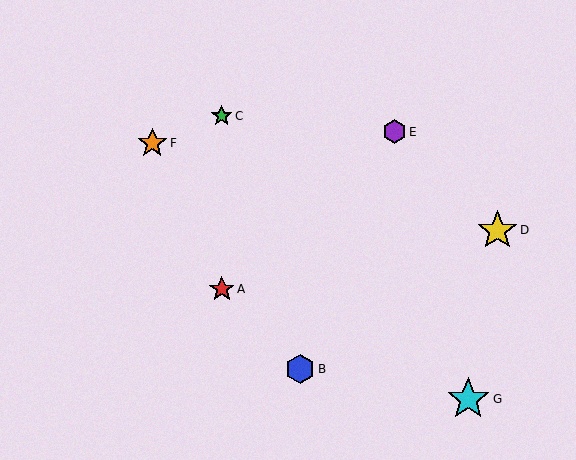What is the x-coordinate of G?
Object G is at x≈468.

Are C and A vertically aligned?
Yes, both are at x≈222.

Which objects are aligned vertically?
Objects A, C are aligned vertically.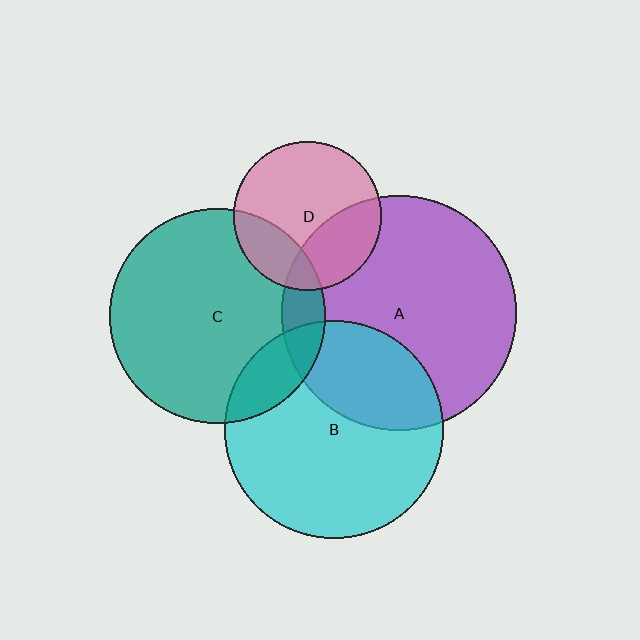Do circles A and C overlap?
Yes.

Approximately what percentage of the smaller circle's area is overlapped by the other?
Approximately 10%.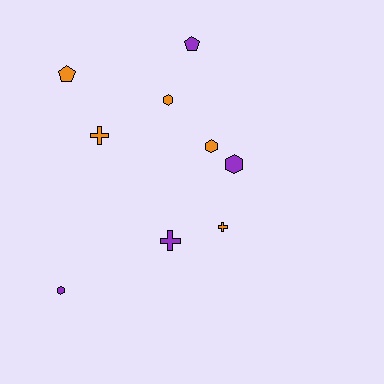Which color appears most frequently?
Orange, with 5 objects.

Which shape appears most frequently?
Hexagon, with 4 objects.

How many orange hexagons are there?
There are 2 orange hexagons.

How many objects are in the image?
There are 9 objects.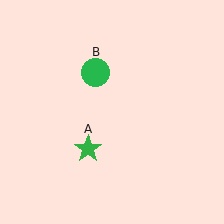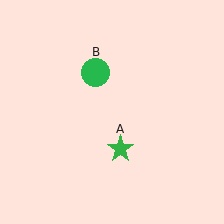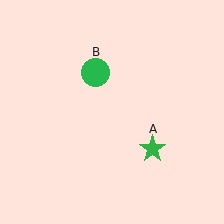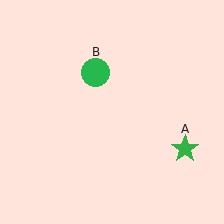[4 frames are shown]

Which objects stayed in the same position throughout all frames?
Green circle (object B) remained stationary.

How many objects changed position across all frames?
1 object changed position: green star (object A).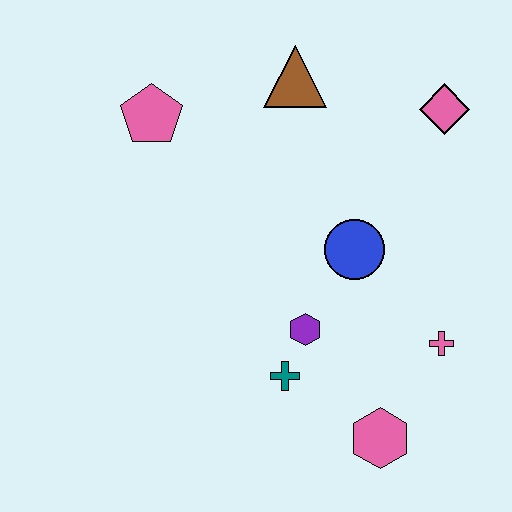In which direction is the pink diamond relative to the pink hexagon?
The pink diamond is above the pink hexagon.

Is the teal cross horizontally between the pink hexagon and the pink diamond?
No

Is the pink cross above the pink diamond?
No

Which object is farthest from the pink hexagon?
The pink pentagon is farthest from the pink hexagon.